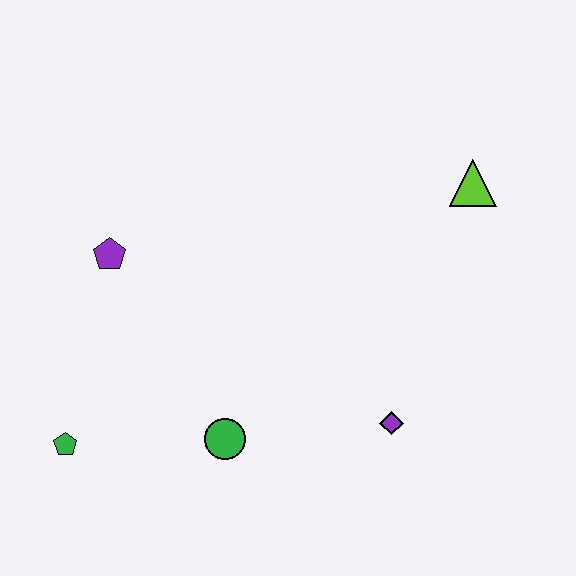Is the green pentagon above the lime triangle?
No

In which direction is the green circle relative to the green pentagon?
The green circle is to the right of the green pentagon.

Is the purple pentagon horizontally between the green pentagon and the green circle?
Yes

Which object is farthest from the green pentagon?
The lime triangle is farthest from the green pentagon.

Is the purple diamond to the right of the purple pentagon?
Yes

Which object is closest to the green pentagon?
The green circle is closest to the green pentagon.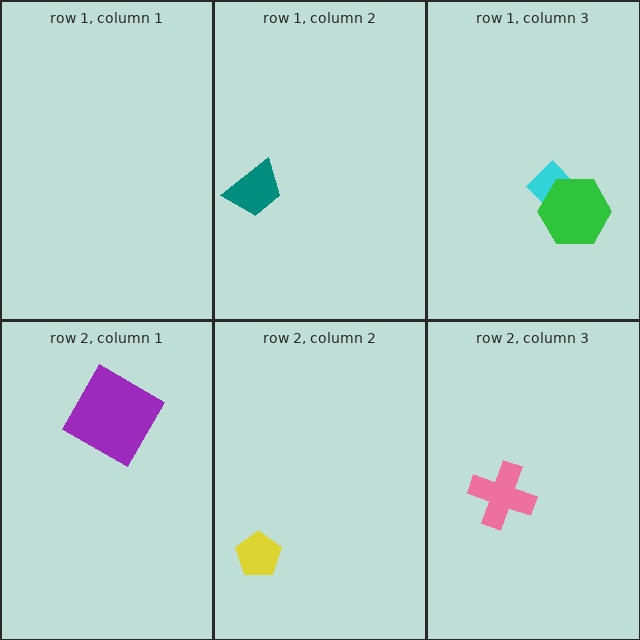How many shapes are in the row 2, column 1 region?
1.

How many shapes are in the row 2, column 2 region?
1.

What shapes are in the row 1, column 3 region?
The cyan diamond, the green hexagon.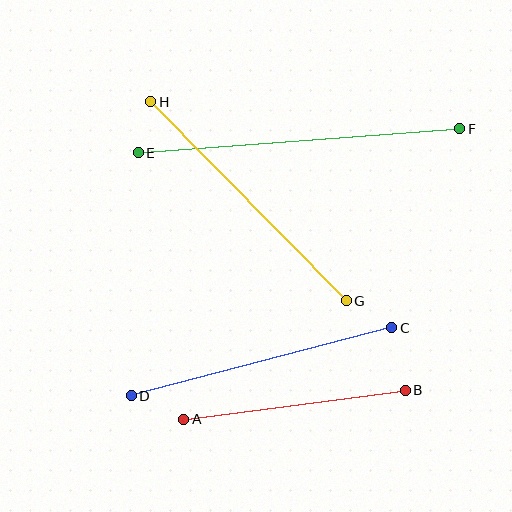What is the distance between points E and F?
The distance is approximately 323 pixels.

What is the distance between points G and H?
The distance is approximately 279 pixels.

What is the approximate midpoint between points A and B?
The midpoint is at approximately (295, 405) pixels.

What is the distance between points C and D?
The distance is approximately 269 pixels.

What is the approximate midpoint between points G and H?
The midpoint is at approximately (248, 201) pixels.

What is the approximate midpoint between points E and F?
The midpoint is at approximately (299, 141) pixels.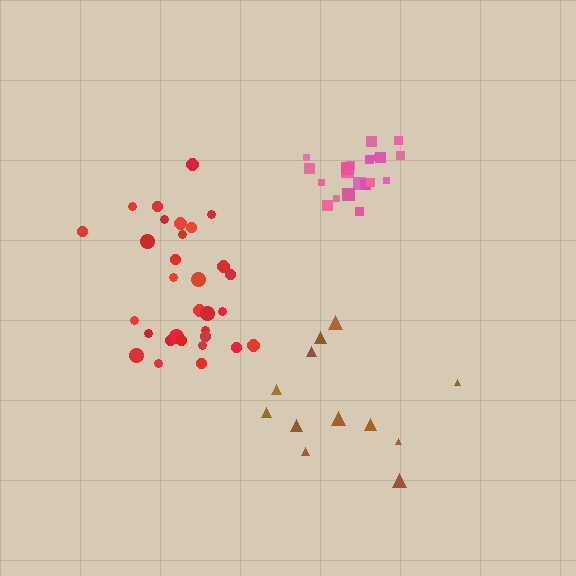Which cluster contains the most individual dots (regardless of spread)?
Red (31).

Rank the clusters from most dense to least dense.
pink, red, brown.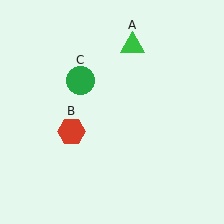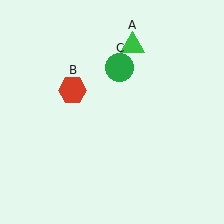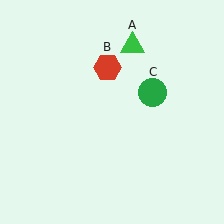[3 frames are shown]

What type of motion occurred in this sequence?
The red hexagon (object B), green circle (object C) rotated clockwise around the center of the scene.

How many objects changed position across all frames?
2 objects changed position: red hexagon (object B), green circle (object C).